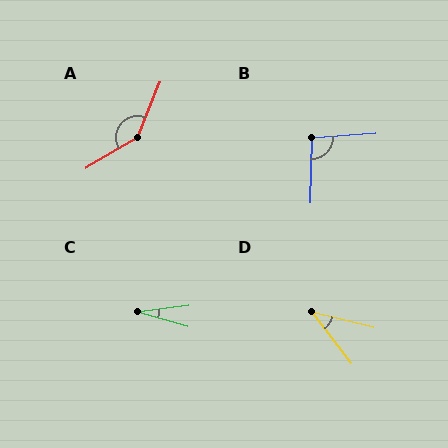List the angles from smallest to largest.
C (23°), D (39°), B (95°), A (143°).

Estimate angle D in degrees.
Approximately 39 degrees.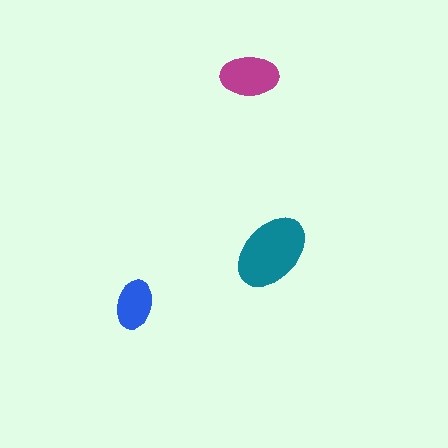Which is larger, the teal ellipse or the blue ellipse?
The teal one.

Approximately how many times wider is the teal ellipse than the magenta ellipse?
About 1.5 times wider.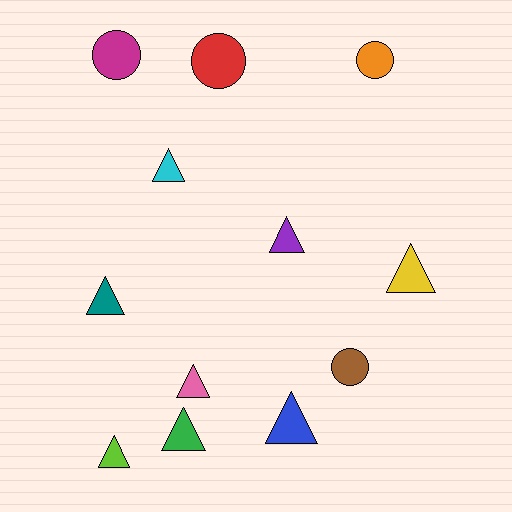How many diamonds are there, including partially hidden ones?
There are no diamonds.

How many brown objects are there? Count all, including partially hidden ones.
There is 1 brown object.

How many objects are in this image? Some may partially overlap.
There are 12 objects.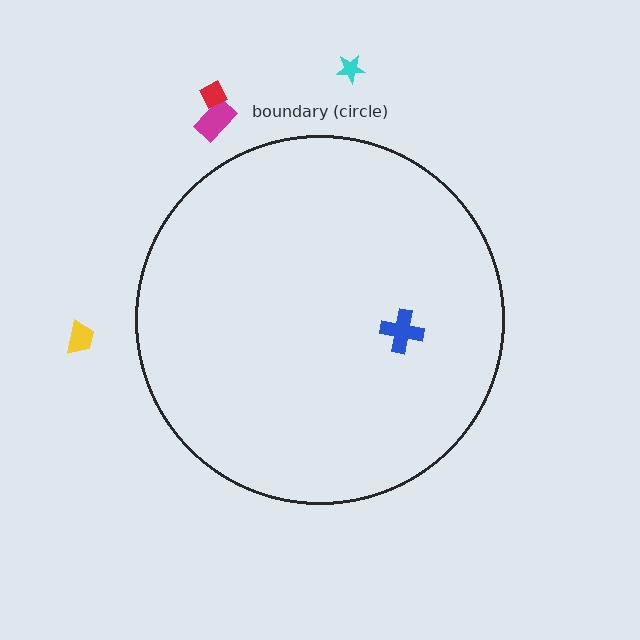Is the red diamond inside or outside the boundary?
Outside.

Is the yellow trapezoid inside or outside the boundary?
Outside.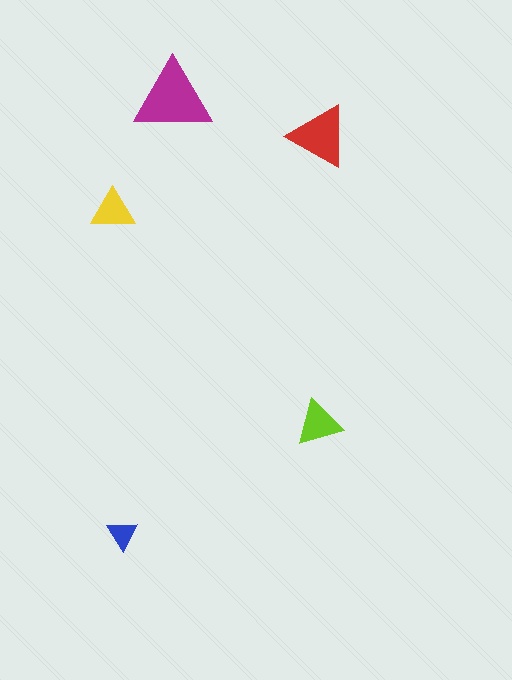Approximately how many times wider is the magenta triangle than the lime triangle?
About 1.5 times wider.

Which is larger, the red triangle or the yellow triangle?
The red one.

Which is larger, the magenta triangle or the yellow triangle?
The magenta one.